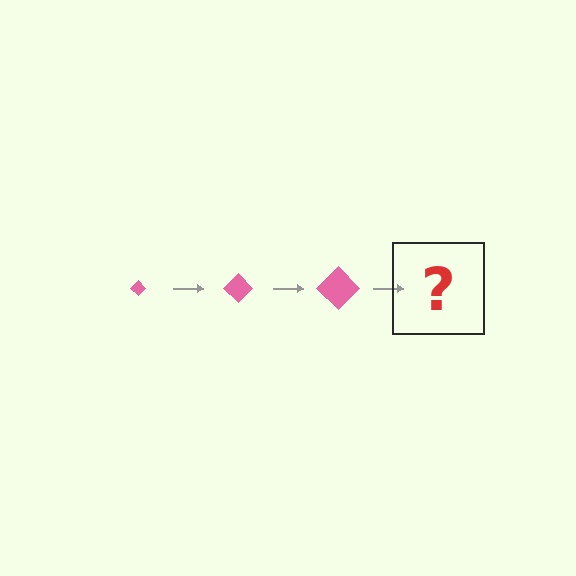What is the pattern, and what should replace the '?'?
The pattern is that the diamond gets progressively larger each step. The '?' should be a pink diamond, larger than the previous one.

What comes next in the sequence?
The next element should be a pink diamond, larger than the previous one.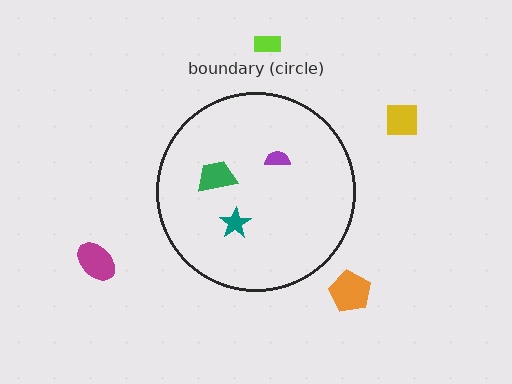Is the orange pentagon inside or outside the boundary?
Outside.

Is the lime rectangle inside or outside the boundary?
Outside.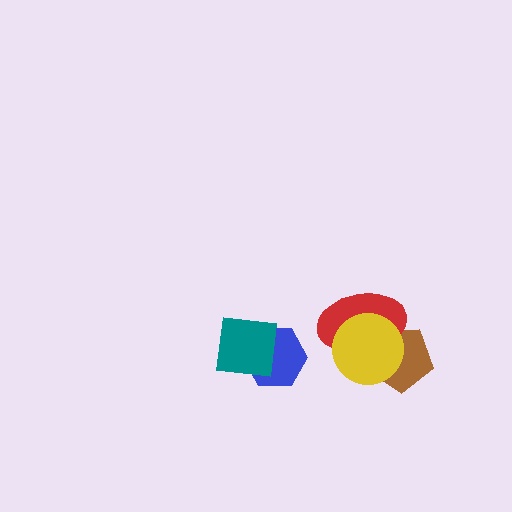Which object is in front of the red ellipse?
The yellow circle is in front of the red ellipse.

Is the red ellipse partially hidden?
Yes, it is partially covered by another shape.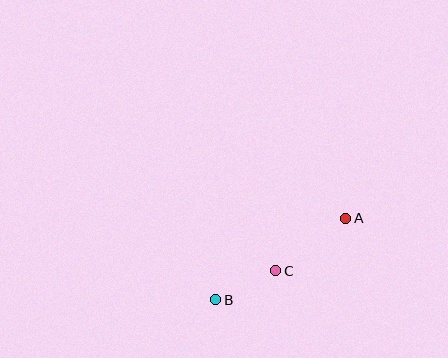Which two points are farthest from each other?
Points A and B are farthest from each other.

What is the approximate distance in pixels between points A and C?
The distance between A and C is approximately 87 pixels.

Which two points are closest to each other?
Points B and C are closest to each other.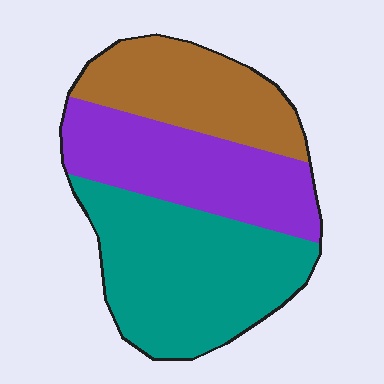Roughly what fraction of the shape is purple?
Purple covers roughly 30% of the shape.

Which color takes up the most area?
Teal, at roughly 45%.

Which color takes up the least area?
Brown, at roughly 25%.